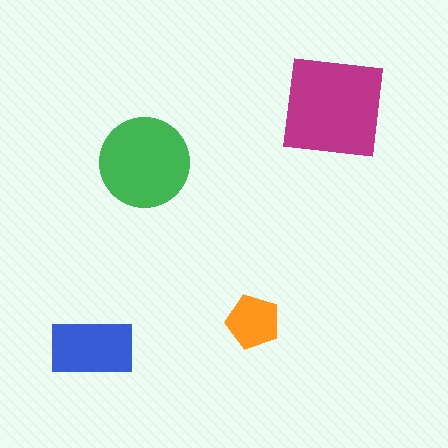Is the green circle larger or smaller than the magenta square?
Smaller.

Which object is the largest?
The magenta square.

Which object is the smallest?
The orange pentagon.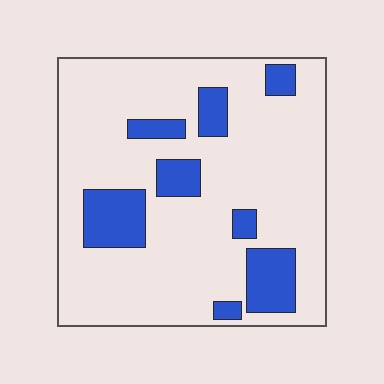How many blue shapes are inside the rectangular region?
8.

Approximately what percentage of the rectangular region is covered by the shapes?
Approximately 20%.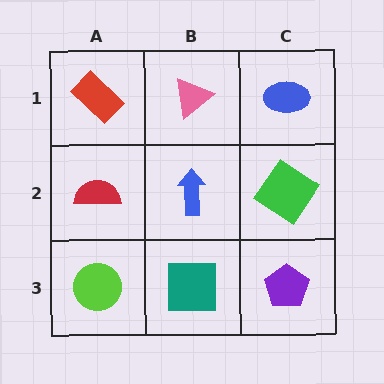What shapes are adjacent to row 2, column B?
A pink triangle (row 1, column B), a teal square (row 3, column B), a red semicircle (row 2, column A), a green diamond (row 2, column C).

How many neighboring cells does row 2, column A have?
3.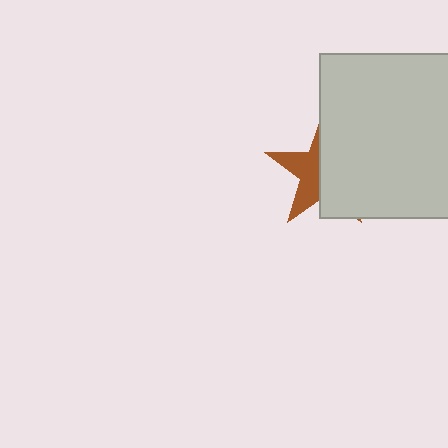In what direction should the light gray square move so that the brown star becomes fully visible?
The light gray square should move right. That is the shortest direction to clear the overlap and leave the brown star fully visible.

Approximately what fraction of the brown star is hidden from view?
Roughly 58% of the brown star is hidden behind the light gray square.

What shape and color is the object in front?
The object in front is a light gray square.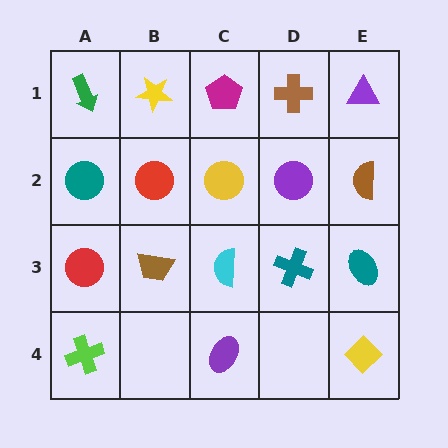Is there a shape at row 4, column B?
No, that cell is empty.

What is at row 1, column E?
A purple triangle.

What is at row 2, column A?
A teal circle.